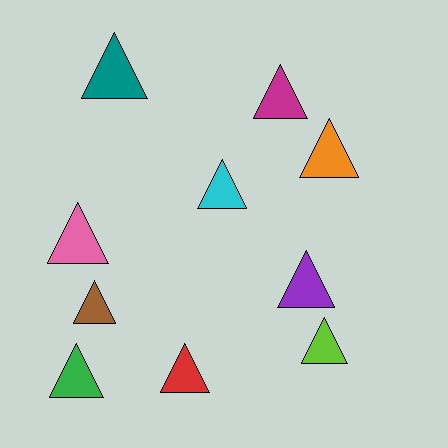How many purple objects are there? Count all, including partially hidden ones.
There is 1 purple object.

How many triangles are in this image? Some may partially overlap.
There are 10 triangles.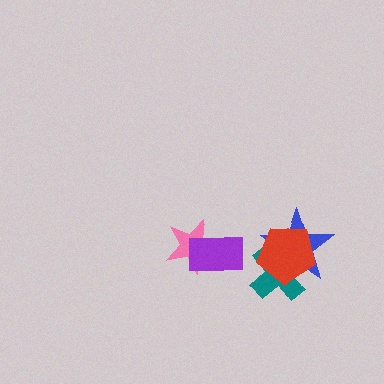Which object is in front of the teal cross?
The red pentagon is in front of the teal cross.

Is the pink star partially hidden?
Yes, it is partially covered by another shape.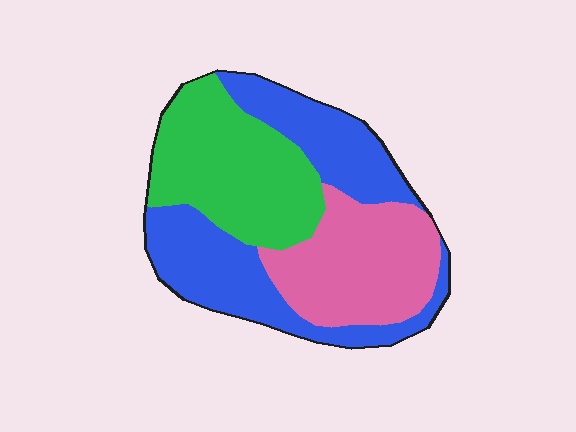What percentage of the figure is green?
Green covers 32% of the figure.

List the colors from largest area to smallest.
From largest to smallest: blue, green, pink.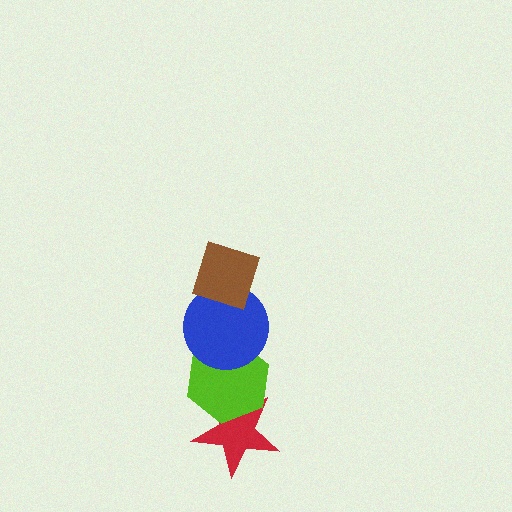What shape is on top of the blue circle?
The brown diamond is on top of the blue circle.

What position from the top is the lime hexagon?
The lime hexagon is 3rd from the top.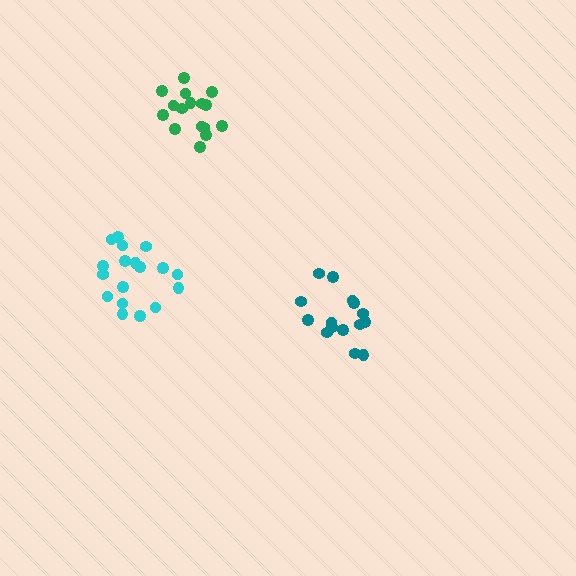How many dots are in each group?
Group 1: 15 dots, Group 2: 18 dots, Group 3: 16 dots (49 total).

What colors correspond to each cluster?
The clusters are colored: teal, cyan, green.